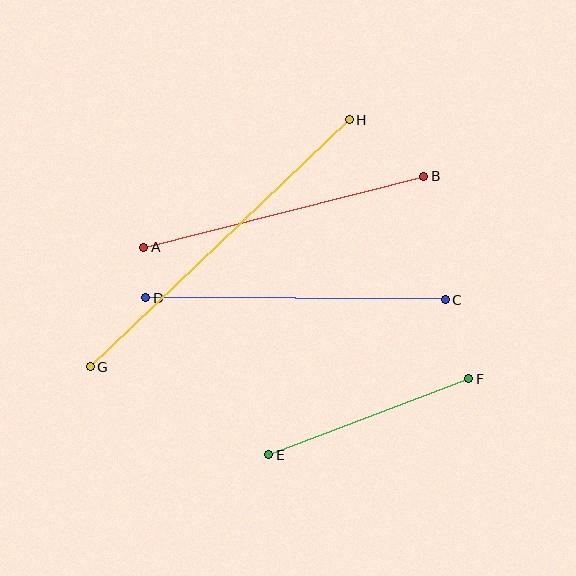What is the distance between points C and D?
The distance is approximately 300 pixels.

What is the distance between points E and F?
The distance is approximately 214 pixels.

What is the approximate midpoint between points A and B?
The midpoint is at approximately (284, 212) pixels.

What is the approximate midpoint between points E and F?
The midpoint is at approximately (369, 417) pixels.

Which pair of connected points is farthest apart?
Points G and H are farthest apart.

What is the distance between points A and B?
The distance is approximately 289 pixels.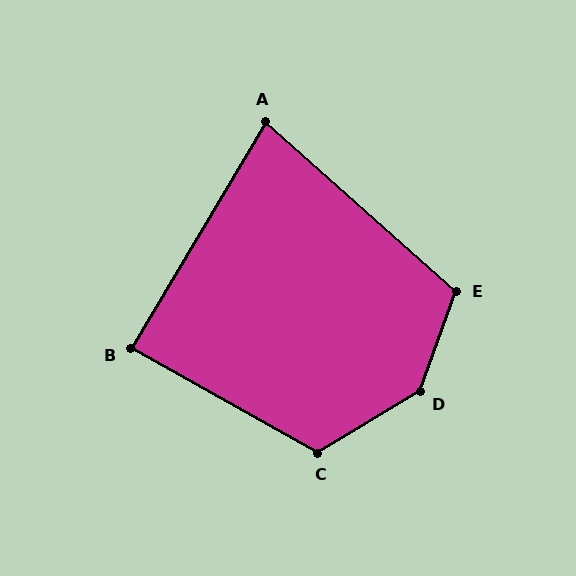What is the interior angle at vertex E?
Approximately 112 degrees (obtuse).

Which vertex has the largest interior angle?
D, at approximately 141 degrees.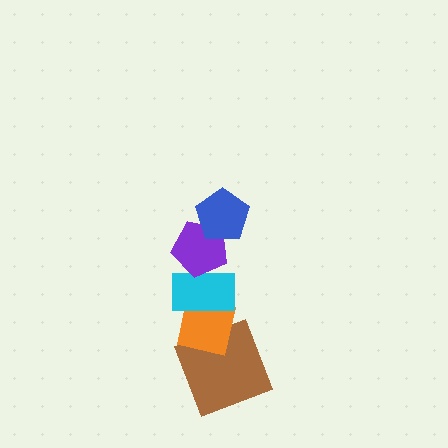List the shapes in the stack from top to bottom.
From top to bottom: the blue pentagon, the purple pentagon, the cyan rectangle, the orange square, the brown square.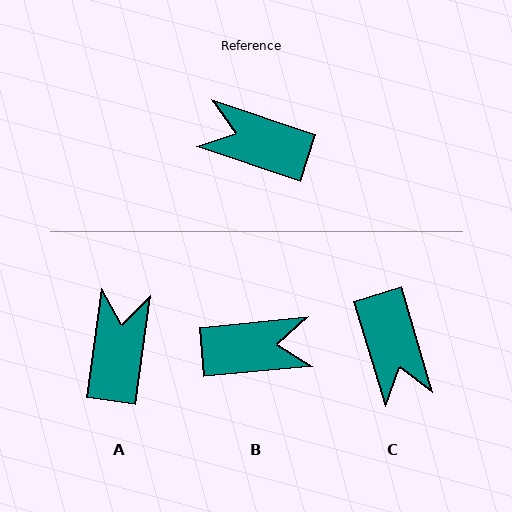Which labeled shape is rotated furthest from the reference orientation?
B, about 156 degrees away.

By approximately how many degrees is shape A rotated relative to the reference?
Approximately 79 degrees clockwise.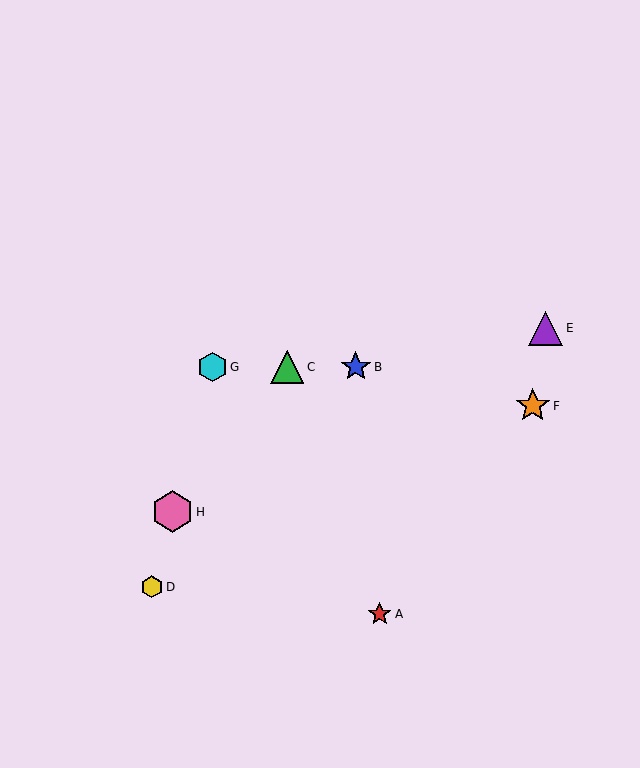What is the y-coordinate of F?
Object F is at y≈406.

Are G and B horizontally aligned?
Yes, both are at y≈367.